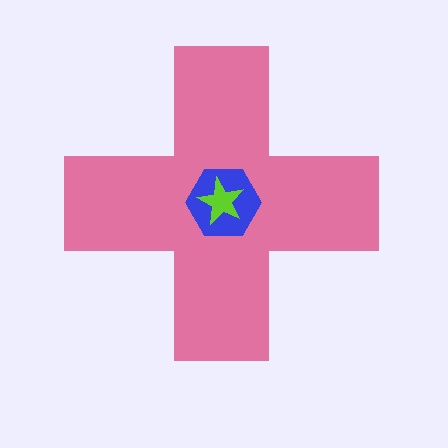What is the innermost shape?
The lime star.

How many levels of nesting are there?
3.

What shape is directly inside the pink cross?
The blue hexagon.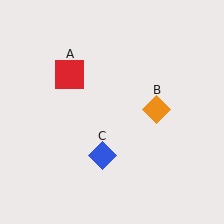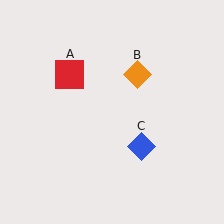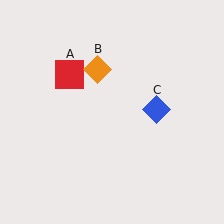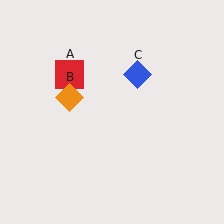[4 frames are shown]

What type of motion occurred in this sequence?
The orange diamond (object B), blue diamond (object C) rotated counterclockwise around the center of the scene.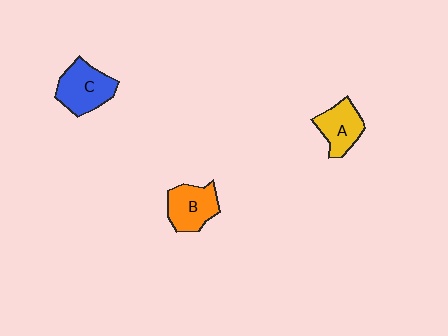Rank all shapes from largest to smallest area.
From largest to smallest: C (blue), B (orange), A (yellow).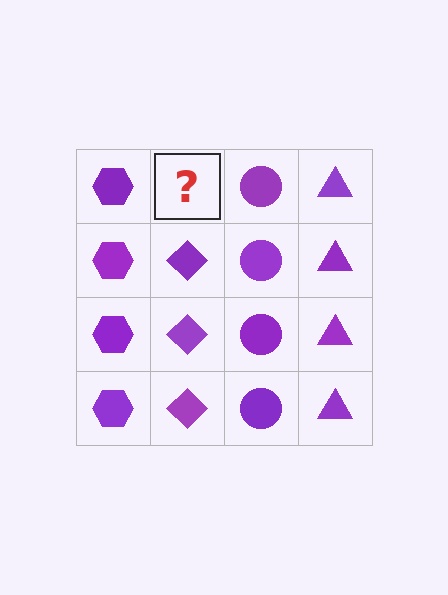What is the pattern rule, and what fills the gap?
The rule is that each column has a consistent shape. The gap should be filled with a purple diamond.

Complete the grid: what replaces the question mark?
The question mark should be replaced with a purple diamond.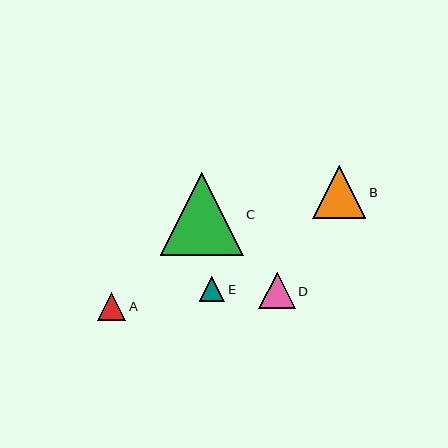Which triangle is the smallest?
Triangle E is the smallest with a size of approximately 25 pixels.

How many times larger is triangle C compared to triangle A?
Triangle C is approximately 2.9 times the size of triangle A.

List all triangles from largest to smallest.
From largest to smallest: C, B, D, A, E.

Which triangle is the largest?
Triangle C is the largest with a size of approximately 83 pixels.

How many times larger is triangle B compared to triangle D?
Triangle B is approximately 1.5 times the size of triangle D.